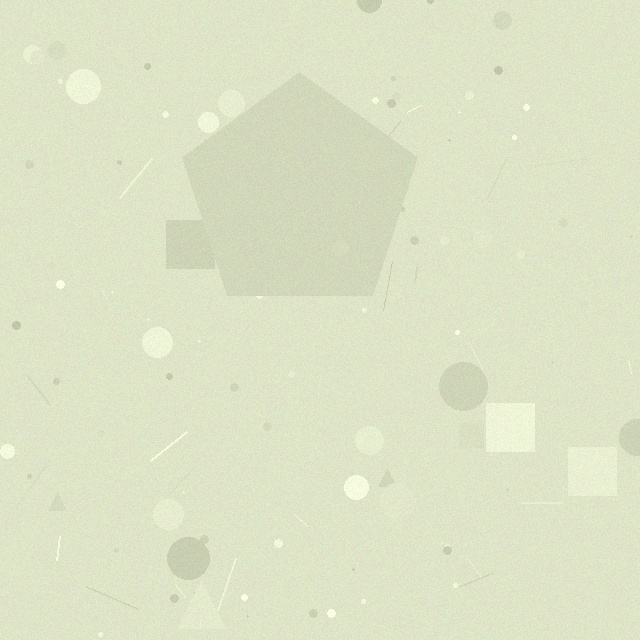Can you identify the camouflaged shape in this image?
The camouflaged shape is a pentagon.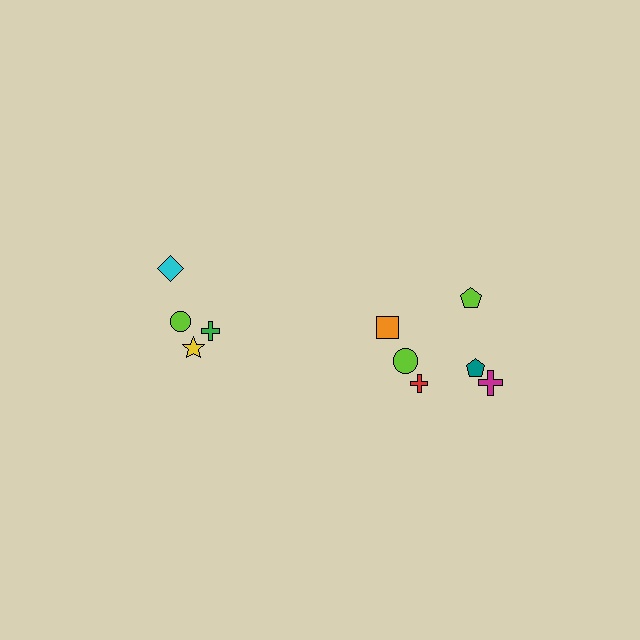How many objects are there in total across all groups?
There are 10 objects.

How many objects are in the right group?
There are 6 objects.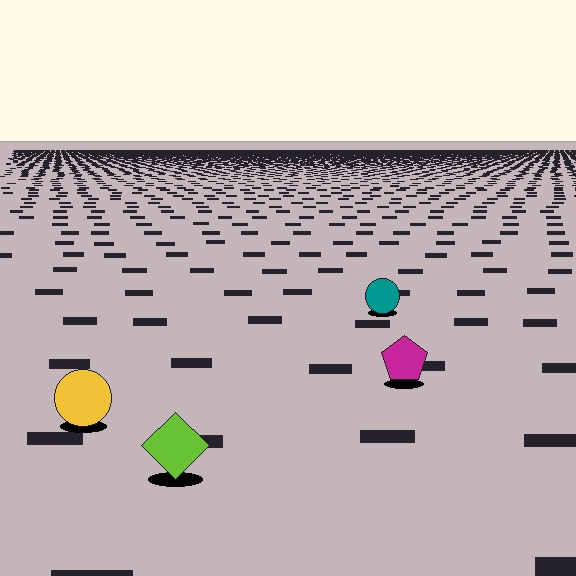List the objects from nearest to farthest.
From nearest to farthest: the lime diamond, the yellow circle, the magenta pentagon, the teal circle.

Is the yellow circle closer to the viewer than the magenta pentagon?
Yes. The yellow circle is closer — you can tell from the texture gradient: the ground texture is coarser near it.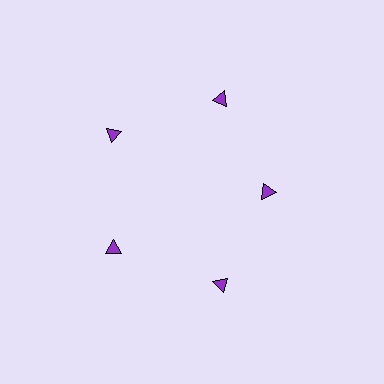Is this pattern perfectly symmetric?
No. The 5 purple triangles are arranged in a ring, but one element near the 3 o'clock position is pulled inward toward the center, breaking the 5-fold rotational symmetry.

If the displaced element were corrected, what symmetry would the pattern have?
It would have 5-fold rotational symmetry — the pattern would map onto itself every 72 degrees.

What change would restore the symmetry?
The symmetry would be restored by moving it outward, back onto the ring so that all 5 triangles sit at equal angles and equal distance from the center.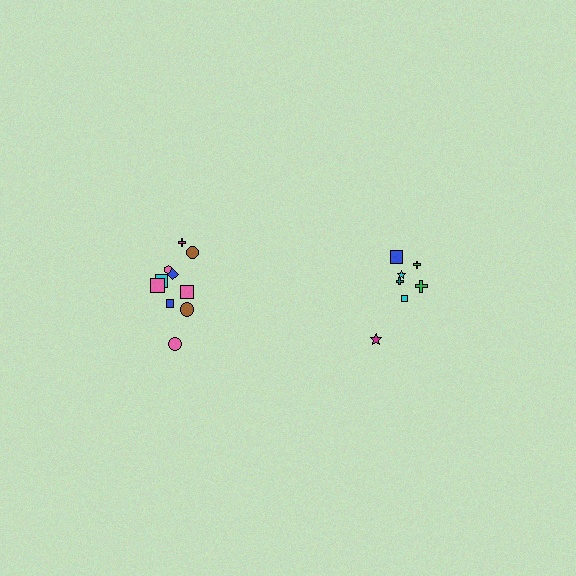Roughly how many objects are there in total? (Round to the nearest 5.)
Roughly 15 objects in total.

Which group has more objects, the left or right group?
The left group.